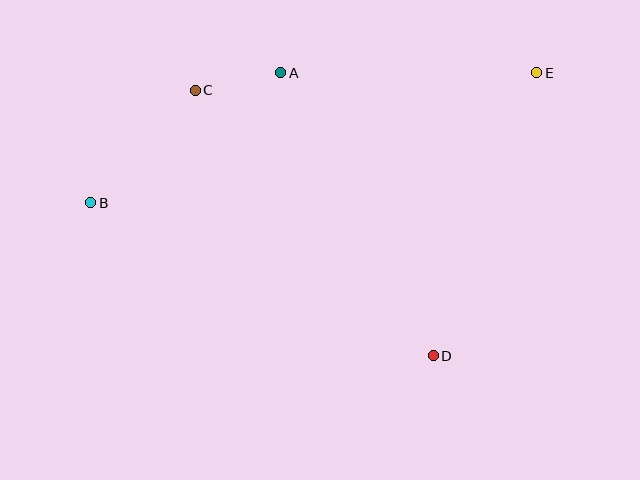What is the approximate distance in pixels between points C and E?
The distance between C and E is approximately 342 pixels.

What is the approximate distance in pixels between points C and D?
The distance between C and D is approximately 356 pixels.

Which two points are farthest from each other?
Points B and E are farthest from each other.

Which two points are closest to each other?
Points A and C are closest to each other.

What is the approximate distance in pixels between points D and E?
The distance between D and E is approximately 301 pixels.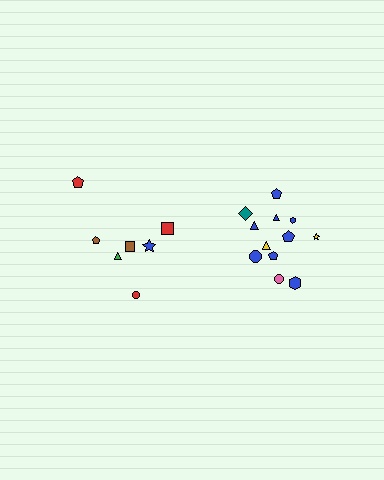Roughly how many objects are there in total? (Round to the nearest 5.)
Roughly 20 objects in total.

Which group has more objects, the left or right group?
The right group.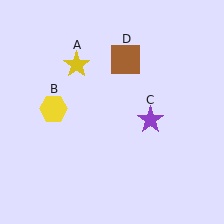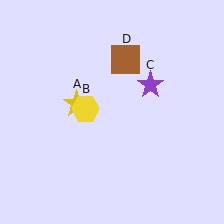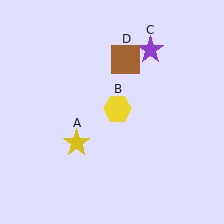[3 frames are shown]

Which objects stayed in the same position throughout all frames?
Brown square (object D) remained stationary.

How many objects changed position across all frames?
3 objects changed position: yellow star (object A), yellow hexagon (object B), purple star (object C).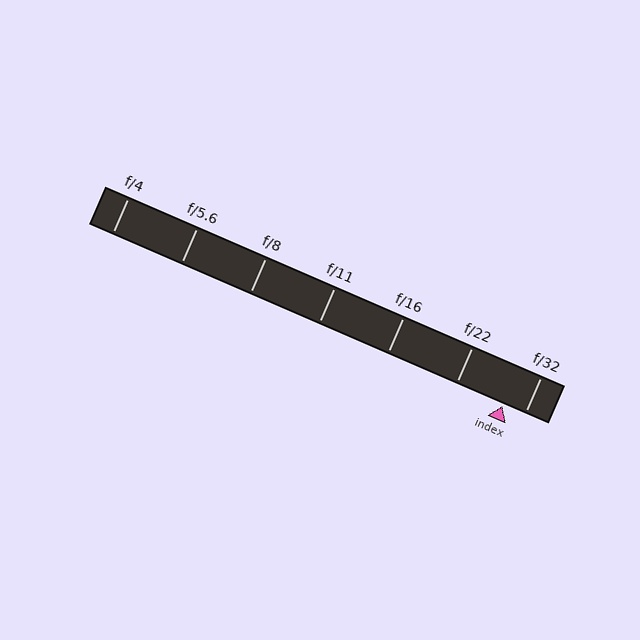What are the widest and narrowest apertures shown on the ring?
The widest aperture shown is f/4 and the narrowest is f/32.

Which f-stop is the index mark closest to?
The index mark is closest to f/32.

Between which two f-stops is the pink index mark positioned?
The index mark is between f/22 and f/32.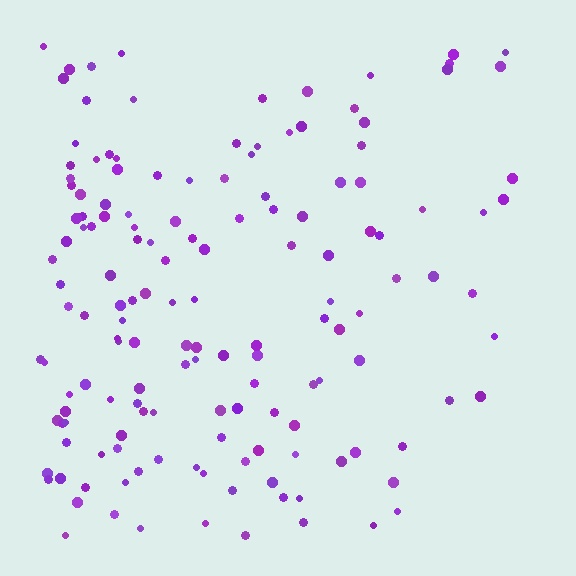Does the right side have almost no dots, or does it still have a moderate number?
Still a moderate number, just noticeably fewer than the left.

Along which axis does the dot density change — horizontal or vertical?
Horizontal.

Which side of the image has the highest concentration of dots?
The left.